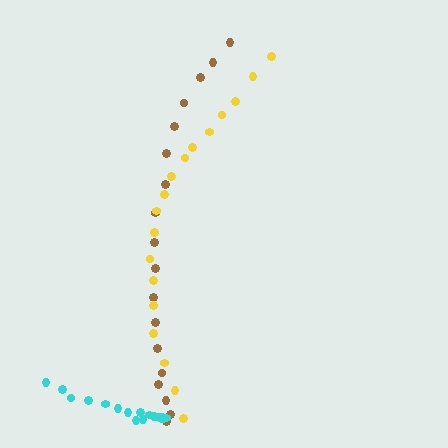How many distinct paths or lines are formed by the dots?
There are 3 distinct paths.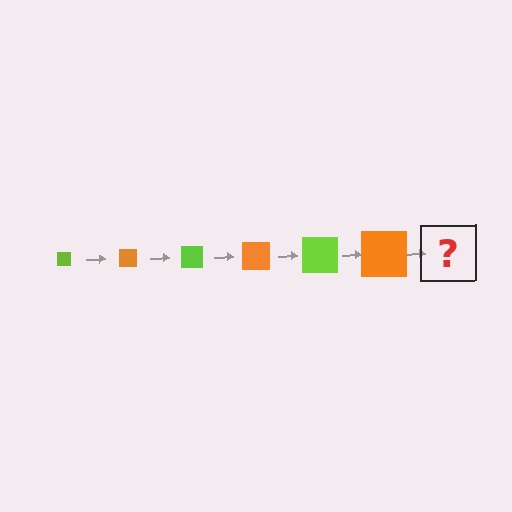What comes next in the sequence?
The next element should be a lime square, larger than the previous one.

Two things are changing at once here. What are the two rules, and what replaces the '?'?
The two rules are that the square grows larger each step and the color cycles through lime and orange. The '?' should be a lime square, larger than the previous one.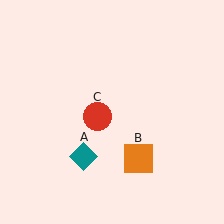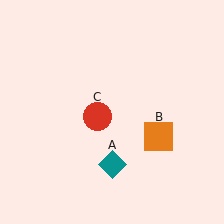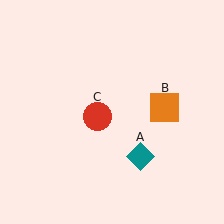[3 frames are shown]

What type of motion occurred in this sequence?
The teal diamond (object A), orange square (object B) rotated counterclockwise around the center of the scene.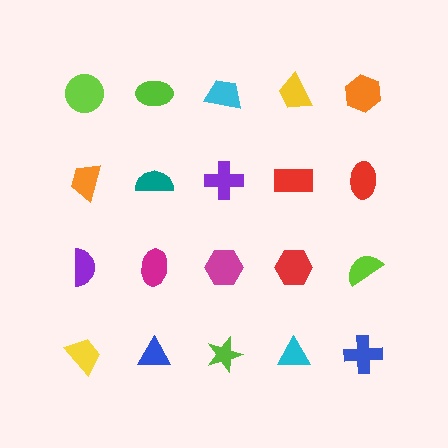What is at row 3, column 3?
A magenta hexagon.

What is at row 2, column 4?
A red rectangle.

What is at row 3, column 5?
A lime semicircle.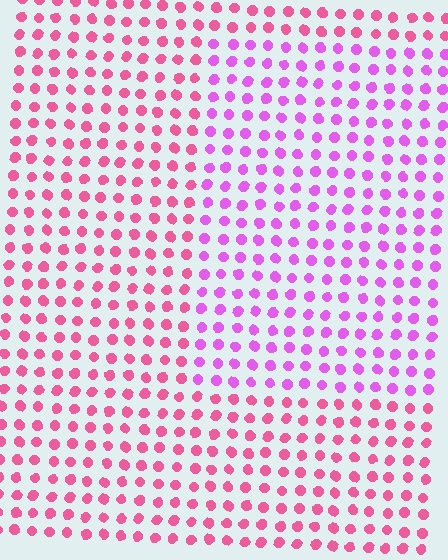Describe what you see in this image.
The image is filled with small pink elements in a uniform arrangement. A rectangle-shaped region is visible where the elements are tinted to a slightly different hue, forming a subtle color boundary.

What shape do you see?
I see a rectangle.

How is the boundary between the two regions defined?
The boundary is defined purely by a slight shift in hue (about 37 degrees). Spacing, size, and orientation are identical on both sides.